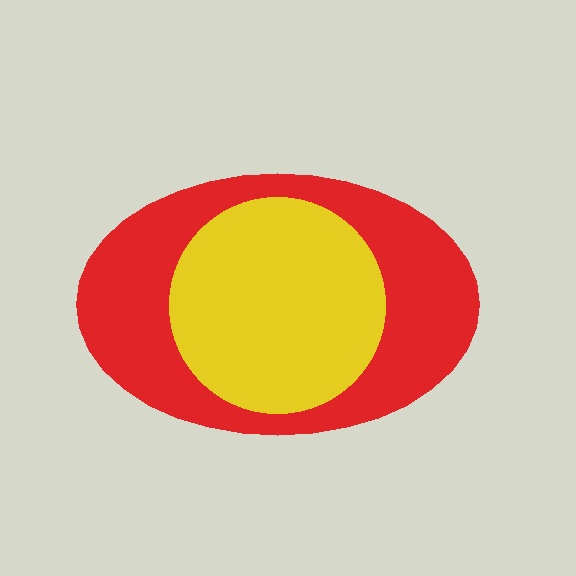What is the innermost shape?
The yellow circle.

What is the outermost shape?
The red ellipse.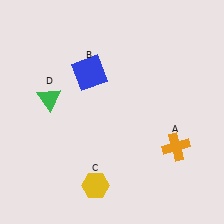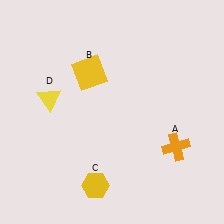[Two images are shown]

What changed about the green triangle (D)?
In Image 1, D is green. In Image 2, it changed to yellow.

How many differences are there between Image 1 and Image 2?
There are 2 differences between the two images.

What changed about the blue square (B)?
In Image 1, B is blue. In Image 2, it changed to yellow.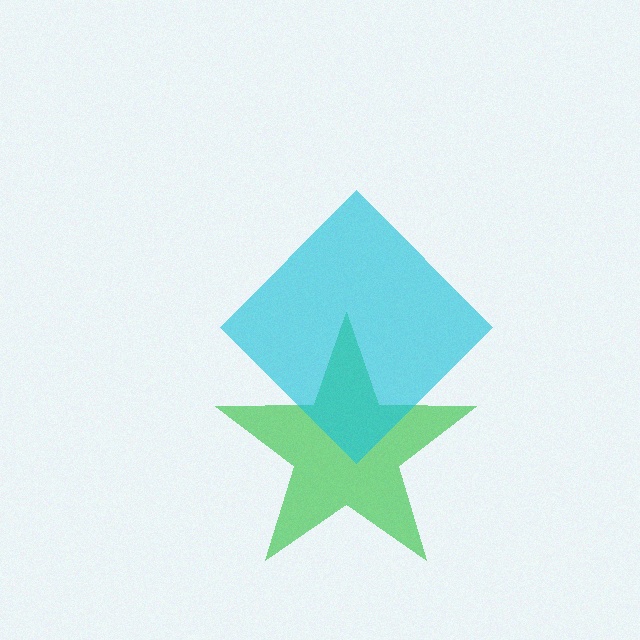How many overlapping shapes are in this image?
There are 2 overlapping shapes in the image.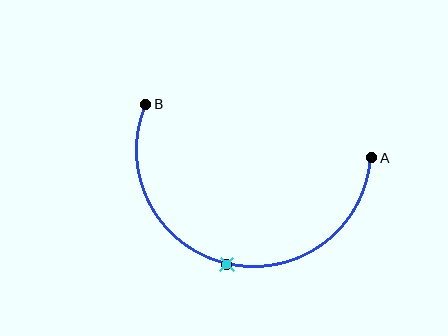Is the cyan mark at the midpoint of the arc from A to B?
Yes. The cyan mark lies on the arc at equal arc-length from both A and B — it is the arc midpoint.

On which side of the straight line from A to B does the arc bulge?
The arc bulges below the straight line connecting A and B.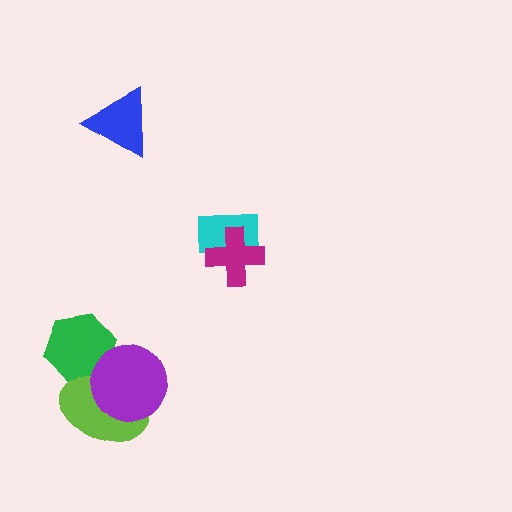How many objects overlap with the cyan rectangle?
1 object overlaps with the cyan rectangle.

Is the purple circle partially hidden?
No, no other shape covers it.